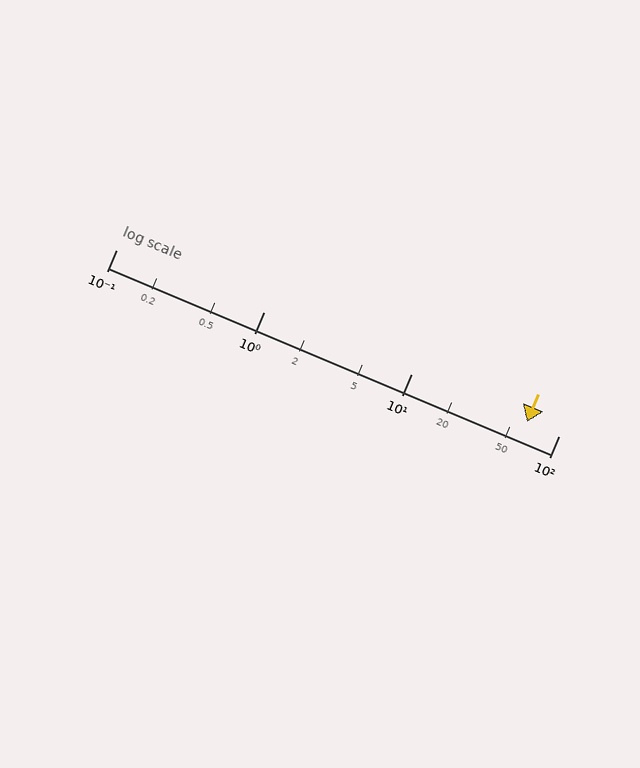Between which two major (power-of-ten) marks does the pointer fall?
The pointer is between 10 and 100.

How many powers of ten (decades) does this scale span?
The scale spans 3 decades, from 0.1 to 100.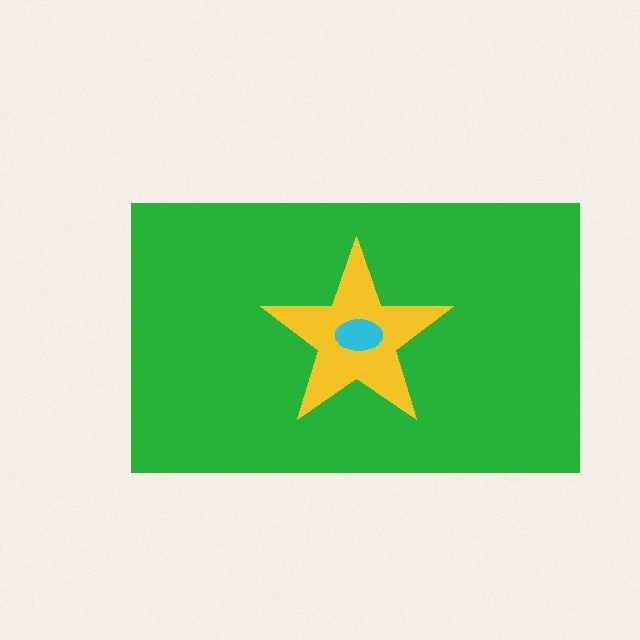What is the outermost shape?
The green rectangle.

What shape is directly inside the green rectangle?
The yellow star.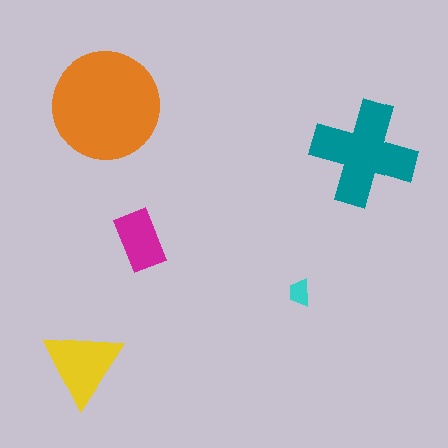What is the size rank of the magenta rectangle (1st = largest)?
4th.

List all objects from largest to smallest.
The orange circle, the teal cross, the yellow triangle, the magenta rectangle, the cyan trapezoid.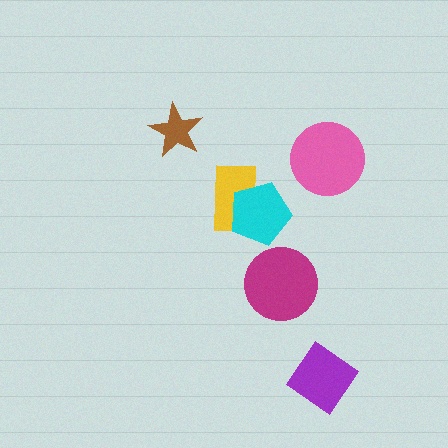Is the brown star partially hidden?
No, no other shape covers it.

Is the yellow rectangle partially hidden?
Yes, it is partially covered by another shape.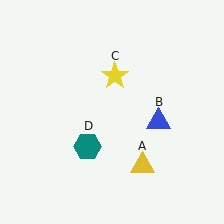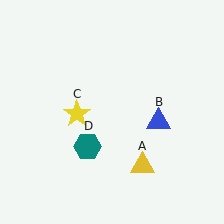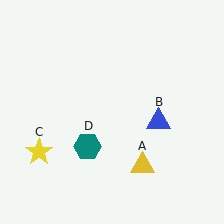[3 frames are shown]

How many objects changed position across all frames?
1 object changed position: yellow star (object C).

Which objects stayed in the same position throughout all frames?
Yellow triangle (object A) and blue triangle (object B) and teal hexagon (object D) remained stationary.